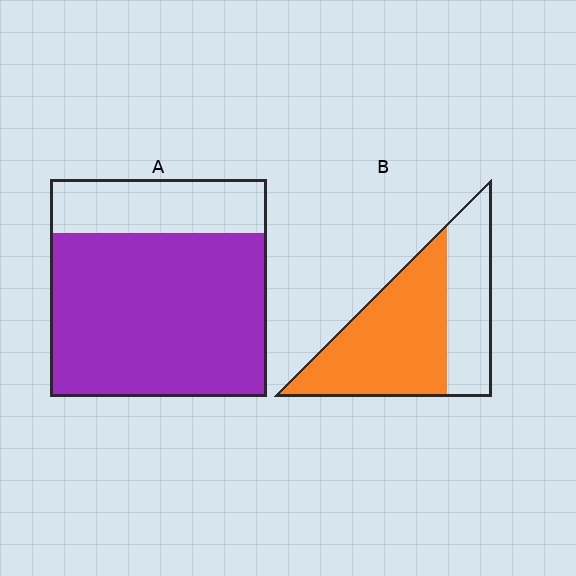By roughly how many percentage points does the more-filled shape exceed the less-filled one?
By roughly 10 percentage points (A over B).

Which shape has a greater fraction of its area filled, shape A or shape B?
Shape A.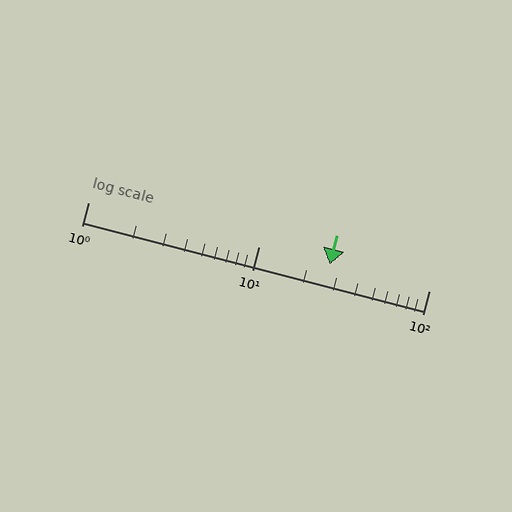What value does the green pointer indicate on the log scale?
The pointer indicates approximately 26.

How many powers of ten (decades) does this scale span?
The scale spans 2 decades, from 1 to 100.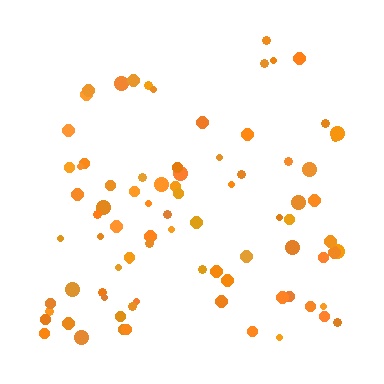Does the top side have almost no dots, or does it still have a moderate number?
Still a moderate number, just noticeably fewer than the bottom.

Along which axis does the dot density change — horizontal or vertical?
Vertical.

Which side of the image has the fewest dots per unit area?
The top.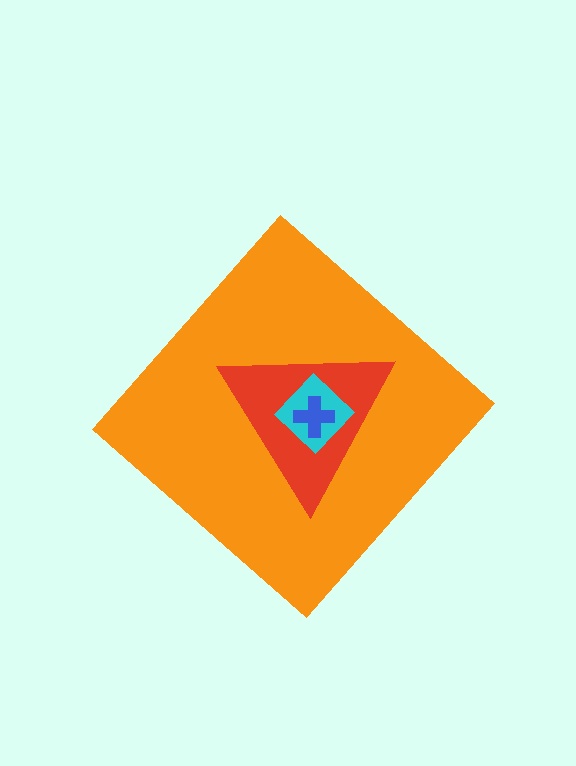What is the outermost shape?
The orange diamond.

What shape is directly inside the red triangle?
The cyan diamond.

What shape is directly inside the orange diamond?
The red triangle.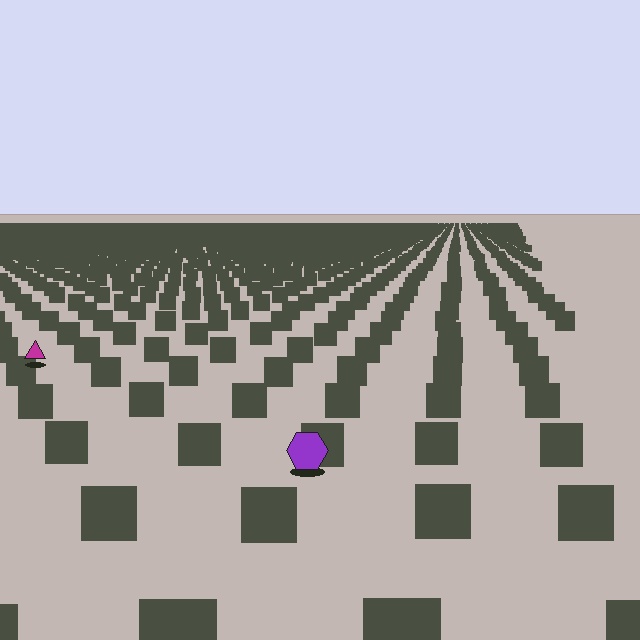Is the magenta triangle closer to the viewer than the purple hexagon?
No. The purple hexagon is closer — you can tell from the texture gradient: the ground texture is coarser near it.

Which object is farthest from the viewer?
The magenta triangle is farthest from the viewer. It appears smaller and the ground texture around it is denser.